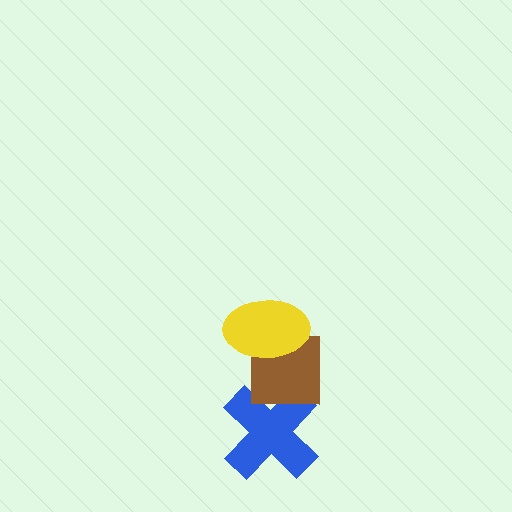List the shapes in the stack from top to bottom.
From top to bottom: the yellow ellipse, the brown square, the blue cross.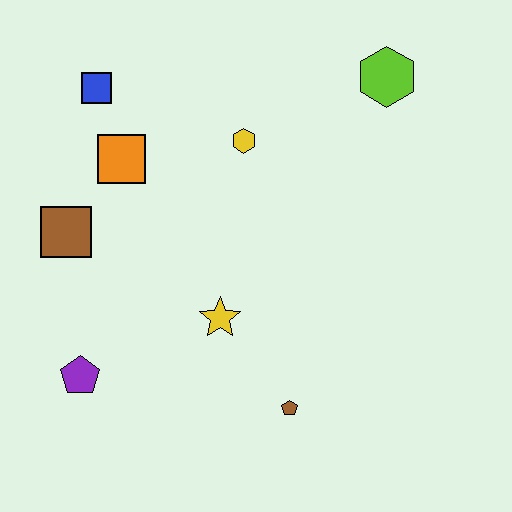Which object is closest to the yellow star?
The brown pentagon is closest to the yellow star.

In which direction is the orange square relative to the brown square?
The orange square is above the brown square.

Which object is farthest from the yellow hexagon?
The purple pentagon is farthest from the yellow hexagon.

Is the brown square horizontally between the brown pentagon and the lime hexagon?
No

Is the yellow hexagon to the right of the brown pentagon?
No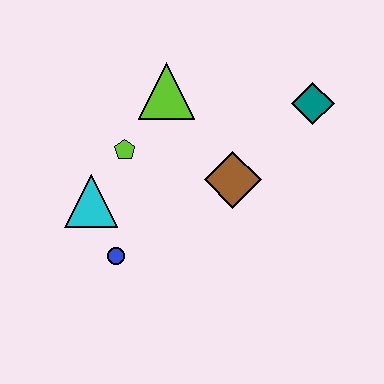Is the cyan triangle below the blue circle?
No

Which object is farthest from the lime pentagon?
The teal diamond is farthest from the lime pentagon.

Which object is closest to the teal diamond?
The brown diamond is closest to the teal diamond.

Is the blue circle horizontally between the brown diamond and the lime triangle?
No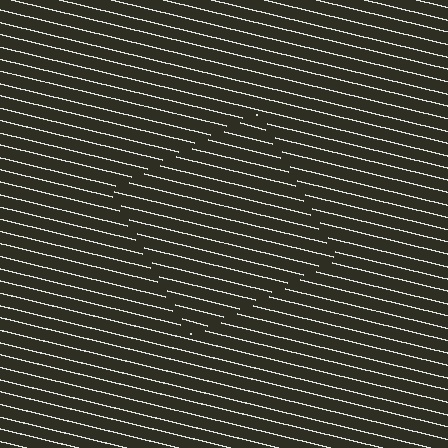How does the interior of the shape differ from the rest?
The interior of the shape contains the same grating, shifted by half a period — the contour is defined by the phase discontinuity where line-ends from the inner and outer gratings abut.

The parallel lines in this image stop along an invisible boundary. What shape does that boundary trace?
An illusory square. The interior of the shape contains the same grating, shifted by half a period — the contour is defined by the phase discontinuity where line-ends from the inner and outer gratings abut.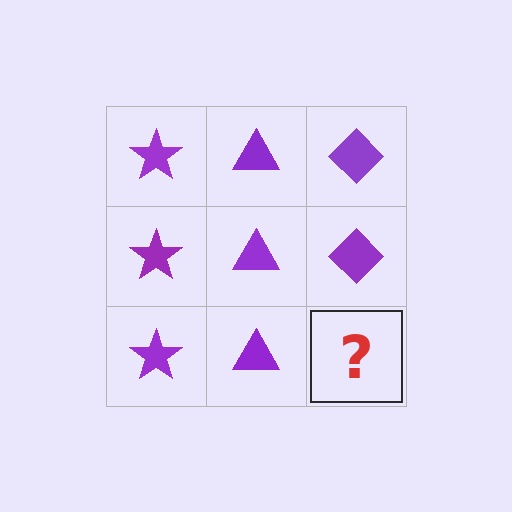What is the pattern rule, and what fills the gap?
The rule is that each column has a consistent shape. The gap should be filled with a purple diamond.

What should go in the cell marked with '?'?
The missing cell should contain a purple diamond.